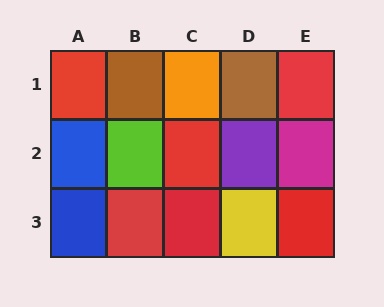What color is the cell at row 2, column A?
Blue.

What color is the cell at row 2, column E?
Magenta.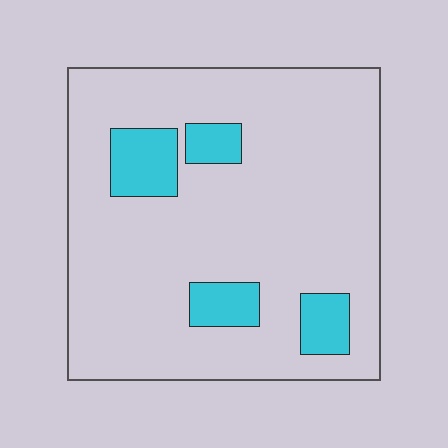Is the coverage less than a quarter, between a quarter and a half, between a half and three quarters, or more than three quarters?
Less than a quarter.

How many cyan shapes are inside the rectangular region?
4.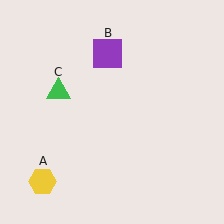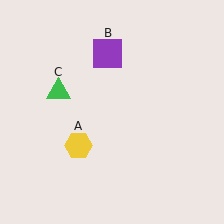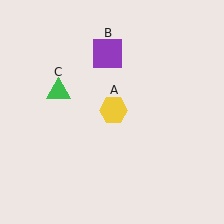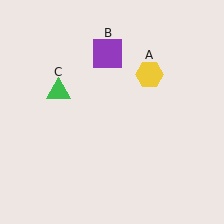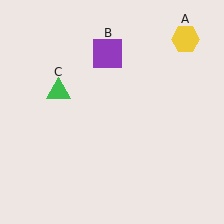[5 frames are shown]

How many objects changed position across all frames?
1 object changed position: yellow hexagon (object A).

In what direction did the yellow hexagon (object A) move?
The yellow hexagon (object A) moved up and to the right.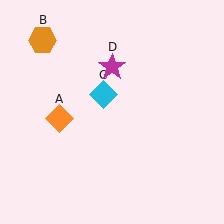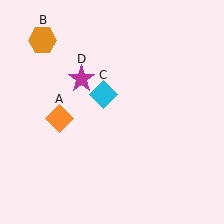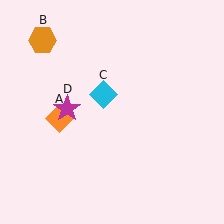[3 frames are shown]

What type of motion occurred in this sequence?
The magenta star (object D) rotated counterclockwise around the center of the scene.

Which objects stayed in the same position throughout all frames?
Orange diamond (object A) and orange hexagon (object B) and cyan diamond (object C) remained stationary.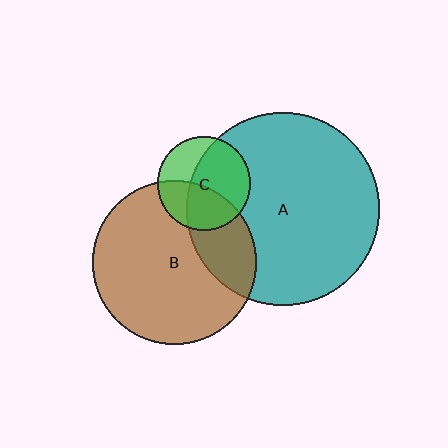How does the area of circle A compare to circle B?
Approximately 1.4 times.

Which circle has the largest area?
Circle A (teal).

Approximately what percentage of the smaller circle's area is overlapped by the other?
Approximately 40%.